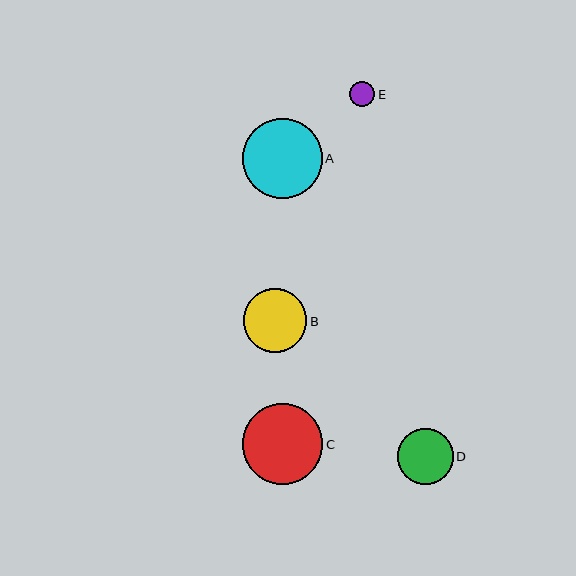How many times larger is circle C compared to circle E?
Circle C is approximately 3.2 times the size of circle E.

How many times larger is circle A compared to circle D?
Circle A is approximately 1.4 times the size of circle D.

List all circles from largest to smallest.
From largest to smallest: C, A, B, D, E.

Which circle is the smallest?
Circle E is the smallest with a size of approximately 25 pixels.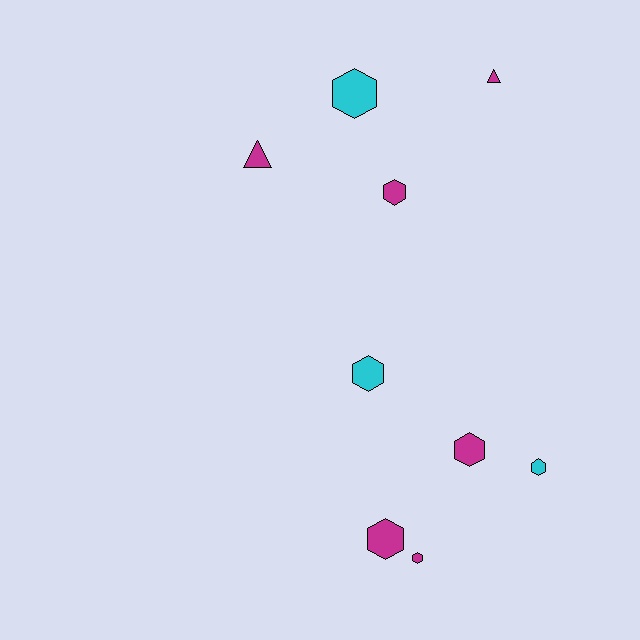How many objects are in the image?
There are 9 objects.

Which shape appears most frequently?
Hexagon, with 7 objects.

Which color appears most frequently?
Magenta, with 6 objects.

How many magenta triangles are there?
There are 2 magenta triangles.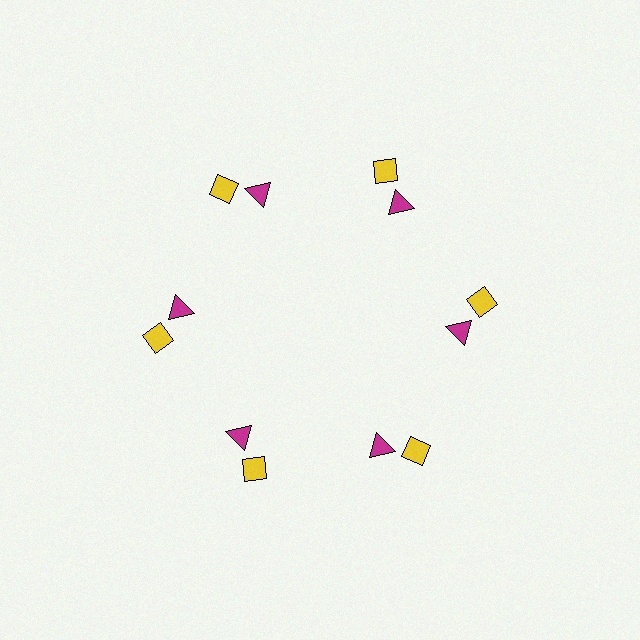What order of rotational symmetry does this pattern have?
This pattern has 6-fold rotational symmetry.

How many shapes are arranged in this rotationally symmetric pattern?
There are 12 shapes, arranged in 6 groups of 2.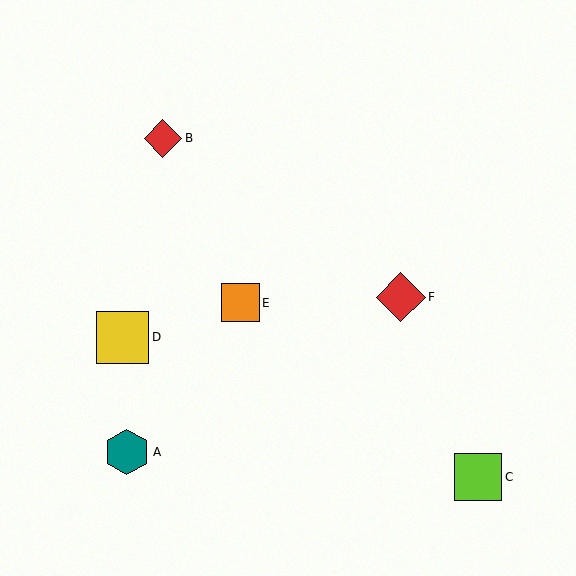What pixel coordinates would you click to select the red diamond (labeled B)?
Click at (163, 138) to select the red diamond B.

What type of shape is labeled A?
Shape A is a teal hexagon.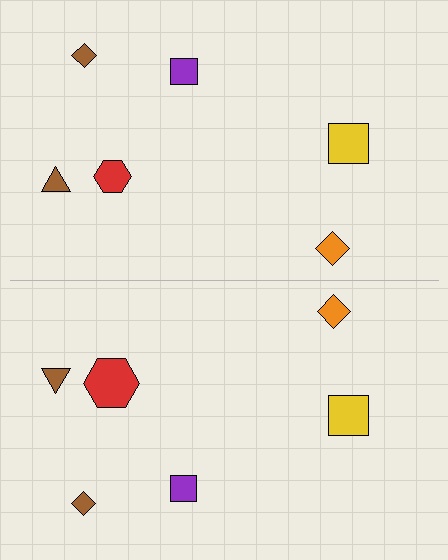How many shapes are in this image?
There are 12 shapes in this image.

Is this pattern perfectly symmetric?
No, the pattern is not perfectly symmetric. The red hexagon on the bottom side has a different size than its mirror counterpart.